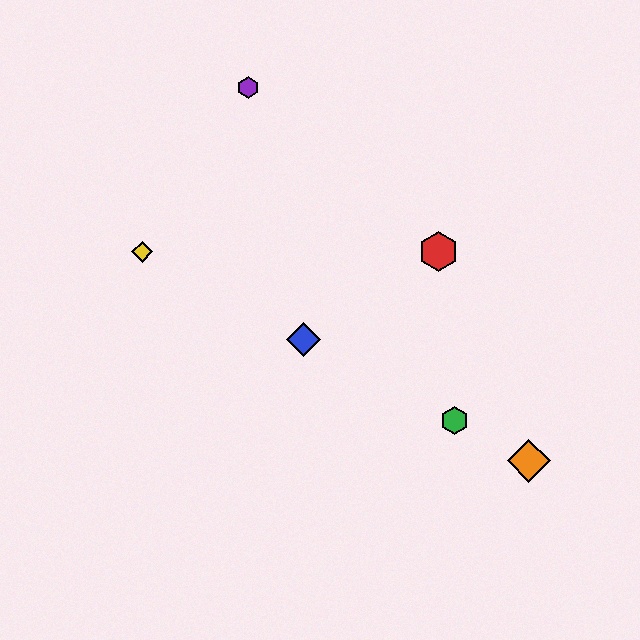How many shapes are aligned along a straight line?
4 shapes (the blue diamond, the green hexagon, the yellow diamond, the orange diamond) are aligned along a straight line.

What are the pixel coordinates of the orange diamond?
The orange diamond is at (529, 461).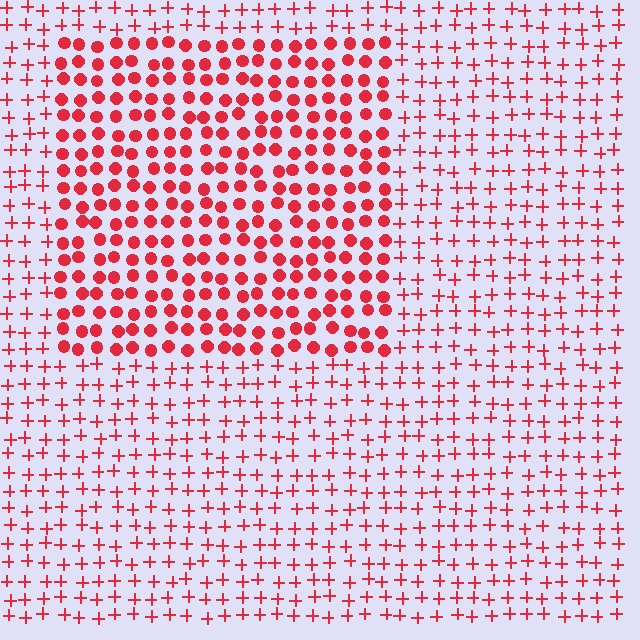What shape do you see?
I see a rectangle.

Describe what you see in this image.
The image is filled with small red elements arranged in a uniform grid. A rectangle-shaped region contains circles, while the surrounding area contains plus signs. The boundary is defined purely by the change in element shape.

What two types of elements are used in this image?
The image uses circles inside the rectangle region and plus signs outside it.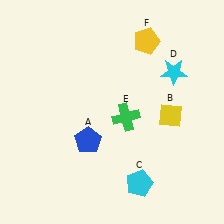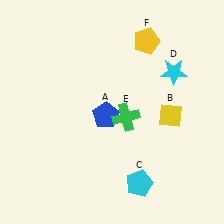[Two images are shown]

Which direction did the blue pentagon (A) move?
The blue pentagon (A) moved up.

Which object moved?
The blue pentagon (A) moved up.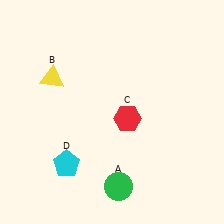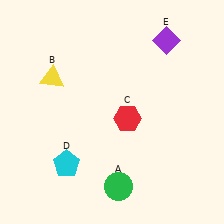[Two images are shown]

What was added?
A purple diamond (E) was added in Image 2.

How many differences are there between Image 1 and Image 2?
There is 1 difference between the two images.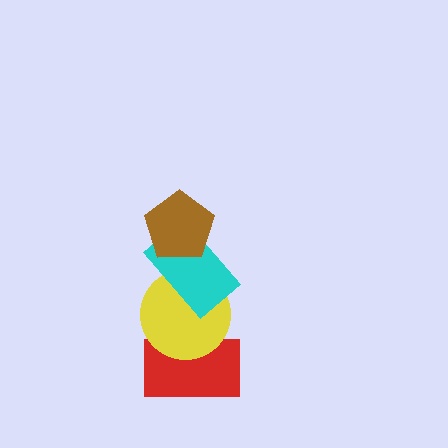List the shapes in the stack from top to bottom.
From top to bottom: the brown pentagon, the cyan rectangle, the yellow circle, the red rectangle.